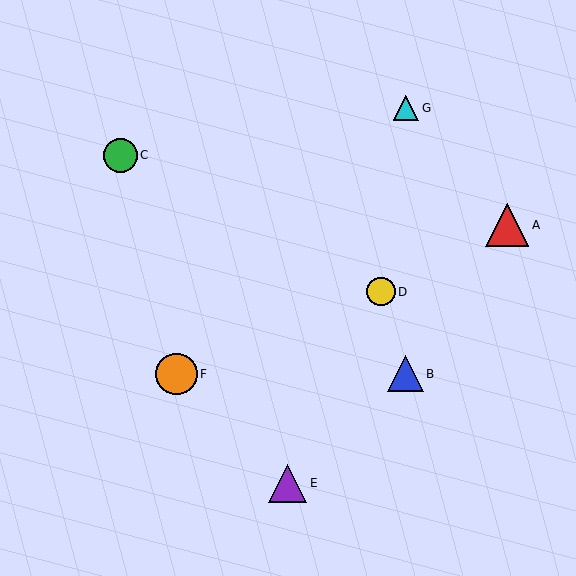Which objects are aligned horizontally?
Objects B, F are aligned horizontally.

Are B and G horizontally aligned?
No, B is at y≈374 and G is at y≈108.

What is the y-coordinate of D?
Object D is at y≈292.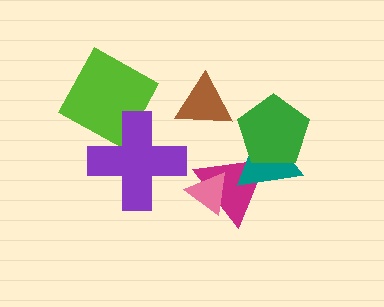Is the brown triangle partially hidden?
No, no other shape covers it.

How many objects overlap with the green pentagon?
2 objects overlap with the green pentagon.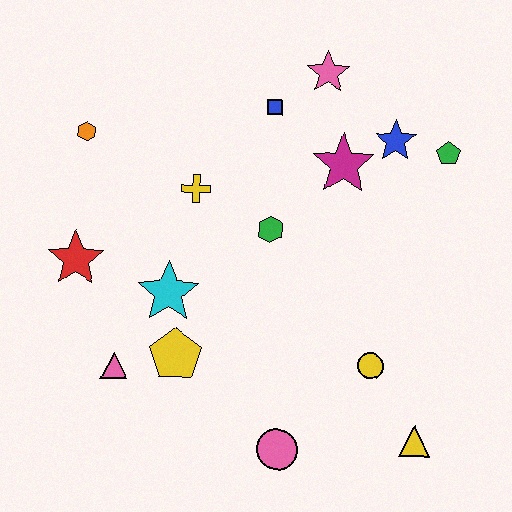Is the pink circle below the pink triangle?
Yes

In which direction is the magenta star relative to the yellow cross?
The magenta star is to the right of the yellow cross.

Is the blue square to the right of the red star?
Yes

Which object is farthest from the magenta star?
The pink triangle is farthest from the magenta star.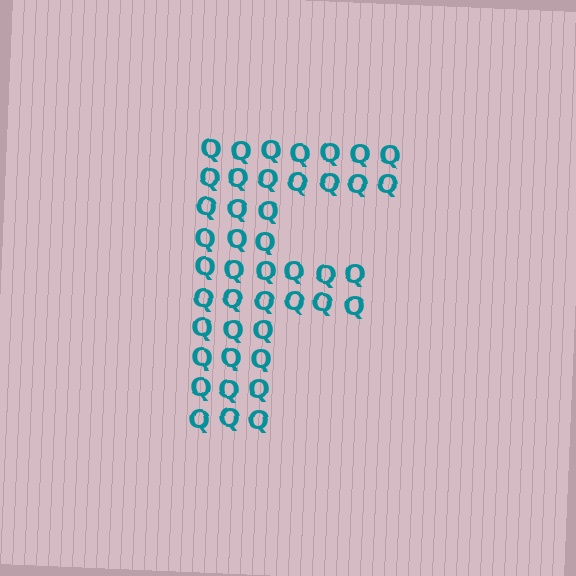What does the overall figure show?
The overall figure shows the letter F.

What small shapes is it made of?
It is made of small letter Q's.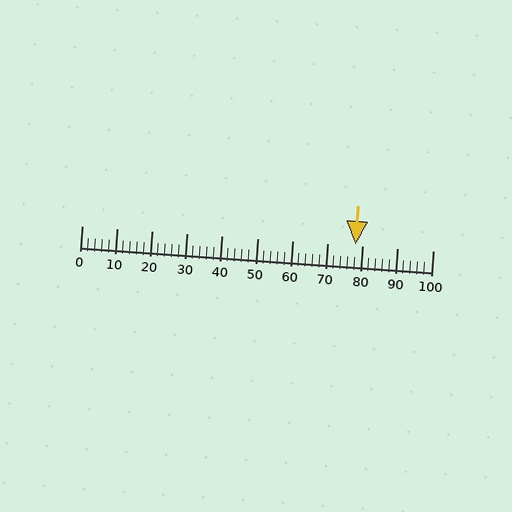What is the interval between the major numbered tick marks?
The major tick marks are spaced 10 units apart.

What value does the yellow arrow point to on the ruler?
The yellow arrow points to approximately 78.